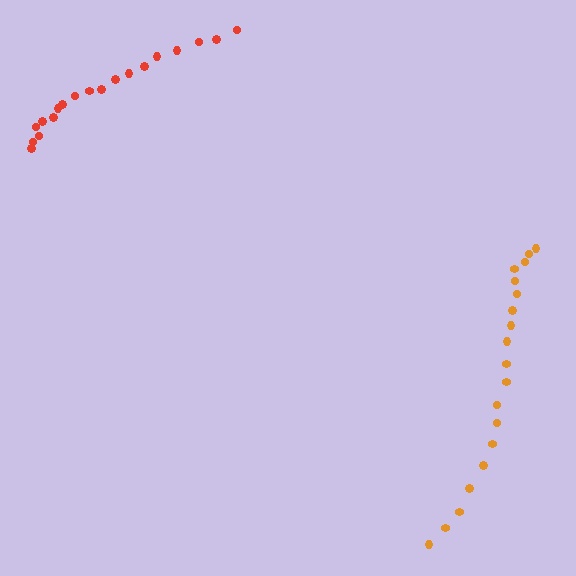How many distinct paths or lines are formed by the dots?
There are 2 distinct paths.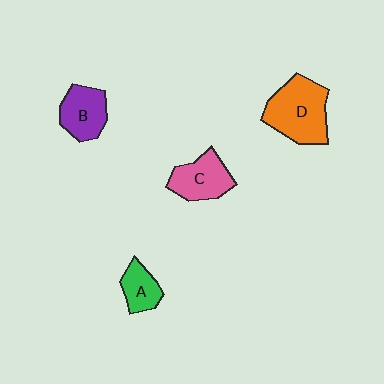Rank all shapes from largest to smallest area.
From largest to smallest: D (orange), C (pink), B (purple), A (green).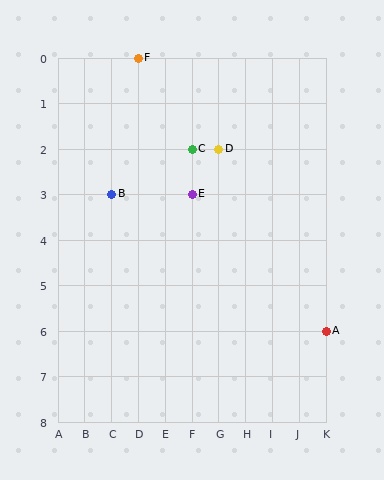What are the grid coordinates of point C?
Point C is at grid coordinates (F, 2).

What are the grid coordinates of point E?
Point E is at grid coordinates (F, 3).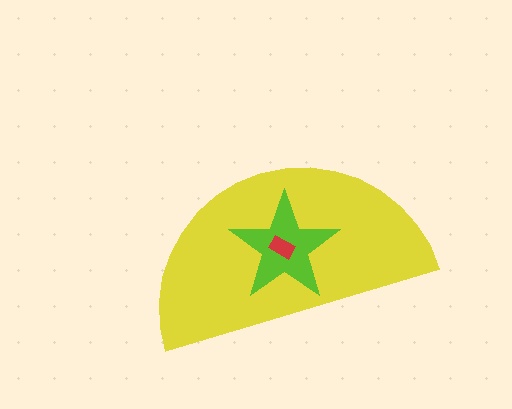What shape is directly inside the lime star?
The red rectangle.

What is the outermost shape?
The yellow semicircle.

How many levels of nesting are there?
3.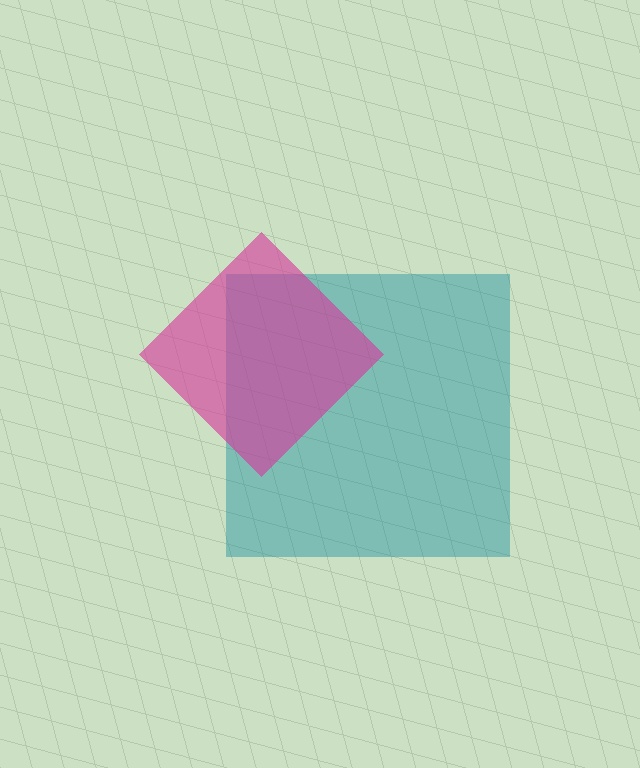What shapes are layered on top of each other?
The layered shapes are: a teal square, a magenta diamond.